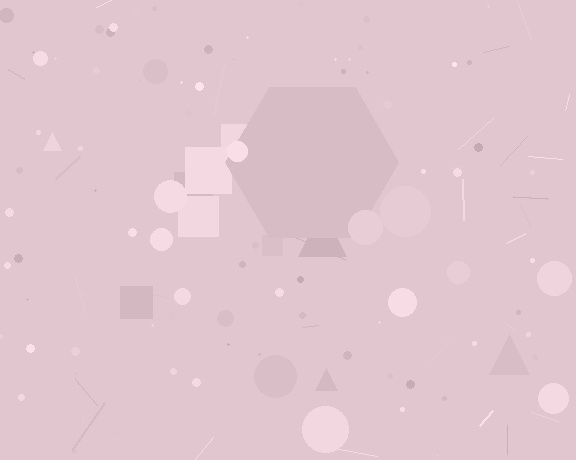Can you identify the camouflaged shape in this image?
The camouflaged shape is a hexagon.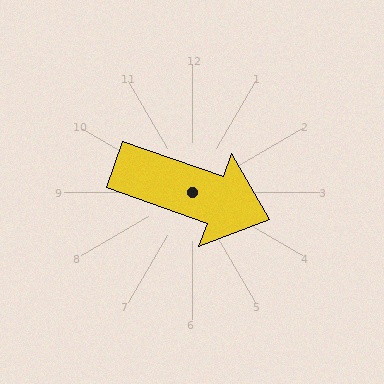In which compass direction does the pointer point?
East.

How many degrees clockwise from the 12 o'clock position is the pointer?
Approximately 109 degrees.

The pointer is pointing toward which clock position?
Roughly 4 o'clock.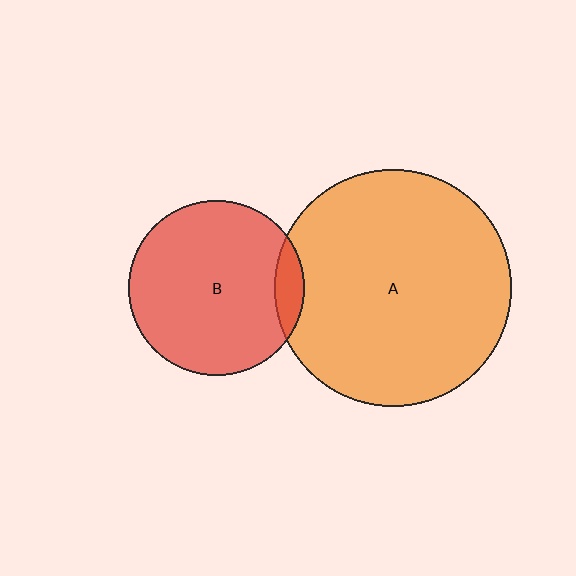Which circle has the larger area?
Circle A (orange).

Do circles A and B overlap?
Yes.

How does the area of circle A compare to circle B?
Approximately 1.8 times.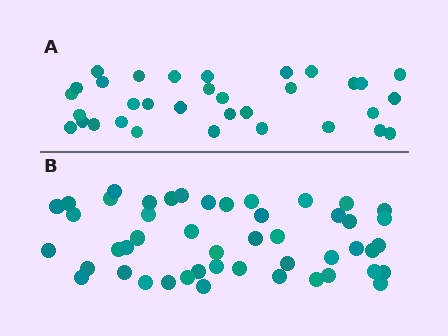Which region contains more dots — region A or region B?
Region B (the bottom region) has more dots.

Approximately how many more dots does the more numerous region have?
Region B has approximately 15 more dots than region A.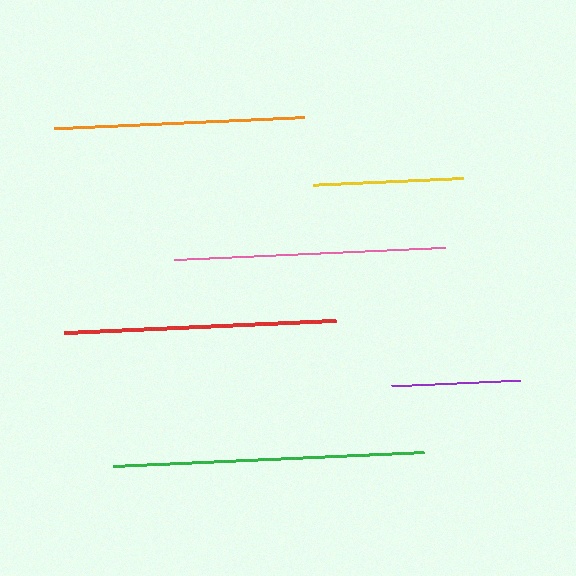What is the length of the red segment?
The red segment is approximately 273 pixels long.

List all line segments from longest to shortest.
From longest to shortest: green, red, pink, orange, yellow, purple.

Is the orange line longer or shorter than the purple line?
The orange line is longer than the purple line.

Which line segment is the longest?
The green line is the longest at approximately 311 pixels.